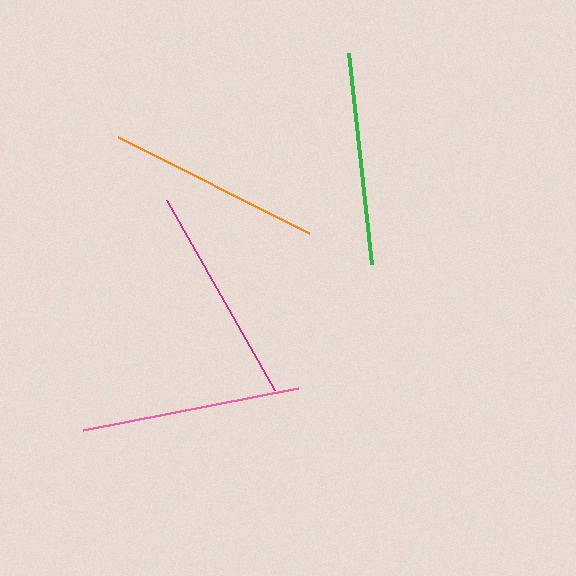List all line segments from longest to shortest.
From longest to shortest: pink, magenta, orange, green.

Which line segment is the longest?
The pink line is the longest at approximately 219 pixels.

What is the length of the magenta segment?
The magenta segment is approximately 219 pixels long.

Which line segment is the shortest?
The green line is the shortest at approximately 212 pixels.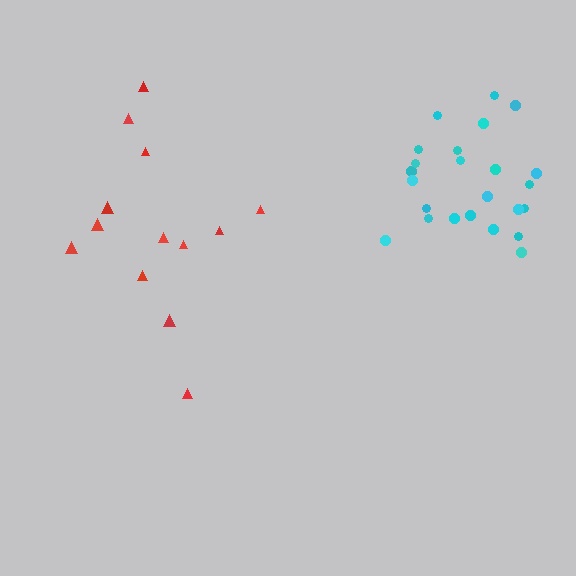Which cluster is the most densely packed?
Cyan.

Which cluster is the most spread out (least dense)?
Red.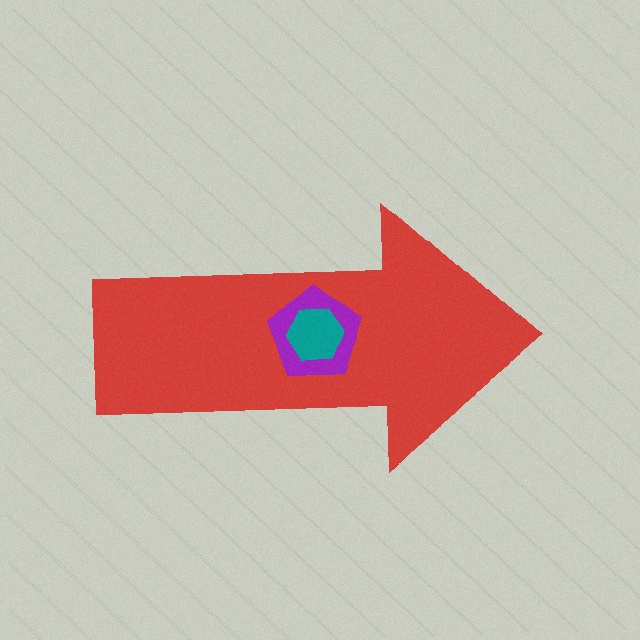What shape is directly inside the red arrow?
The purple pentagon.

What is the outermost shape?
The red arrow.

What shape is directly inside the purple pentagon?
The teal hexagon.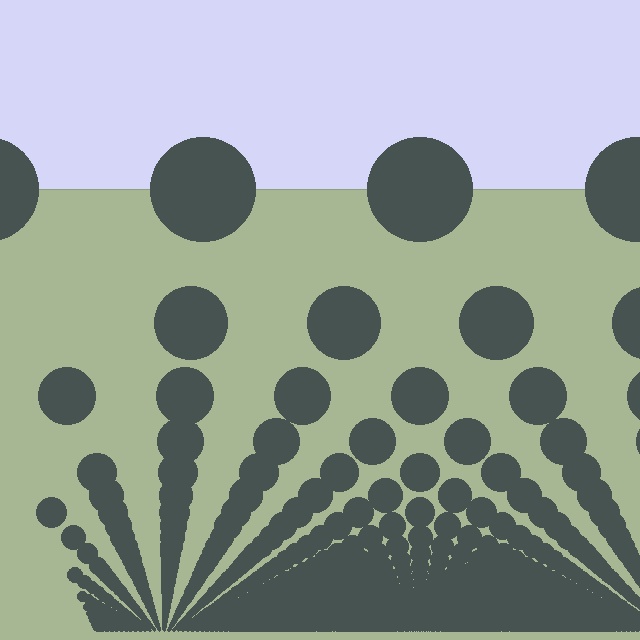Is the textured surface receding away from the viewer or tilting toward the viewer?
The surface appears to tilt toward the viewer. Texture elements get larger and sparser toward the top.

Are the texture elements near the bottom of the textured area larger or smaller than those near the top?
Smaller. The gradient is inverted — elements near the bottom are smaller and denser.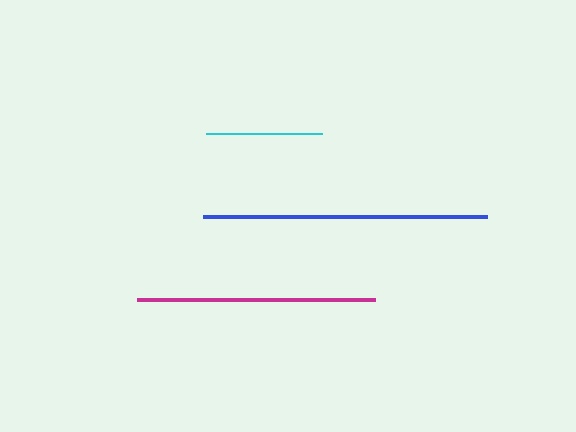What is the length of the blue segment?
The blue segment is approximately 283 pixels long.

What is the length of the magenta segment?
The magenta segment is approximately 238 pixels long.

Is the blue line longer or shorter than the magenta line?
The blue line is longer than the magenta line.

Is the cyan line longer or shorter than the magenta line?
The magenta line is longer than the cyan line.